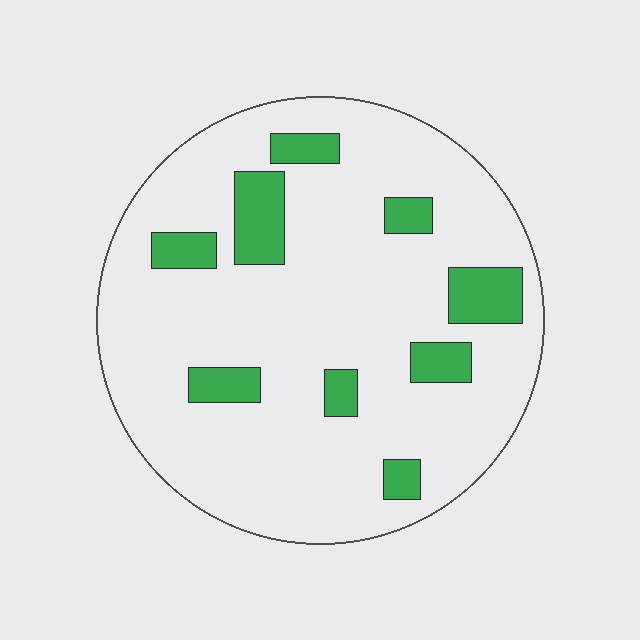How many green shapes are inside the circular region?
9.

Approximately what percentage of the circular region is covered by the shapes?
Approximately 15%.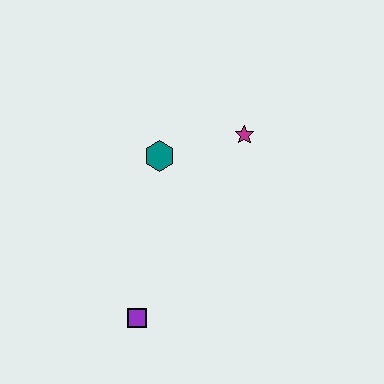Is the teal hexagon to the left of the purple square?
No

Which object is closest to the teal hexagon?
The magenta star is closest to the teal hexagon.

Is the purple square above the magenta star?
No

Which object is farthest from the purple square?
The magenta star is farthest from the purple square.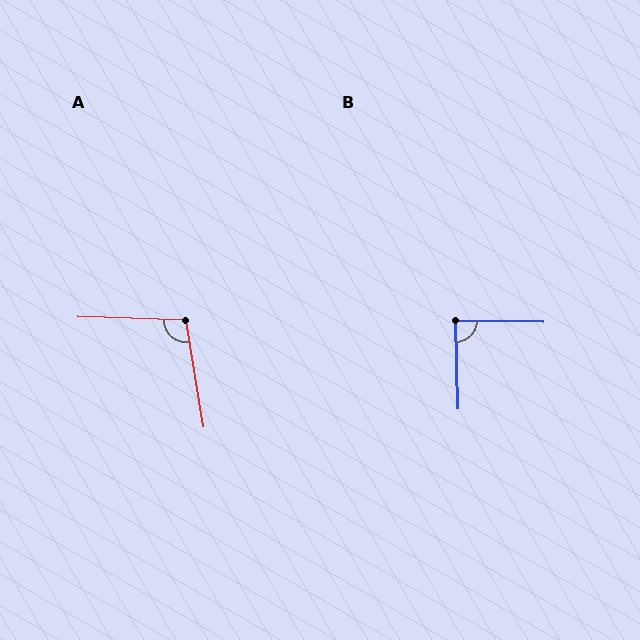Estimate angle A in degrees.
Approximately 102 degrees.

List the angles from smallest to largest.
B (88°), A (102°).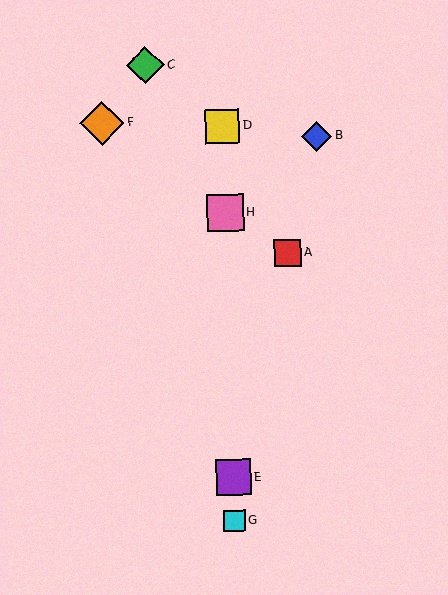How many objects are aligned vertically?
4 objects (D, E, G, H) are aligned vertically.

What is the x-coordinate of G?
Object G is at x≈235.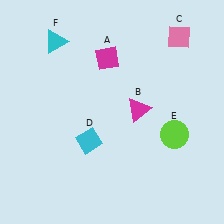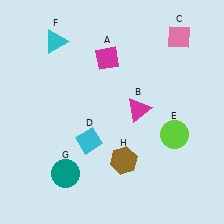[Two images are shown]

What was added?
A teal circle (G), a brown hexagon (H) were added in Image 2.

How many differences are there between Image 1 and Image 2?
There are 2 differences between the two images.